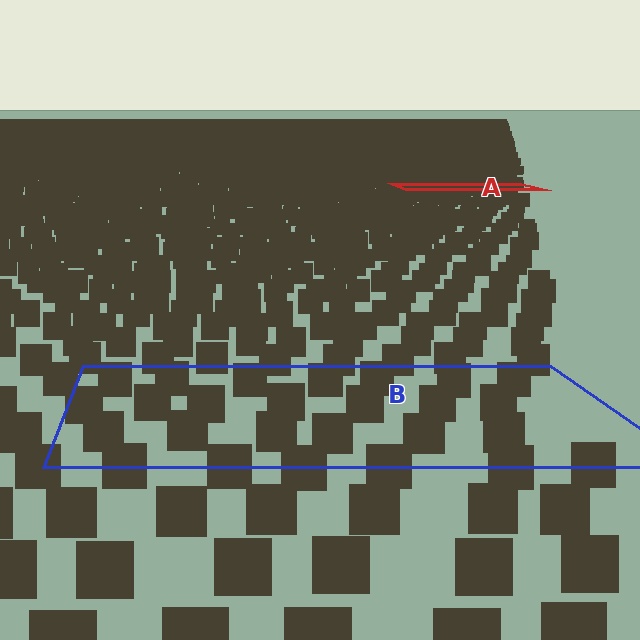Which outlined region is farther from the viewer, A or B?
Region A is farther from the viewer — the texture elements inside it appear smaller and more densely packed.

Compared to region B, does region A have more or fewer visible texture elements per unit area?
Region A has more texture elements per unit area — they are packed more densely because it is farther away.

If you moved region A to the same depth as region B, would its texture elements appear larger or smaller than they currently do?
They would appear larger. At a closer depth, the same texture elements are projected at a bigger on-screen size.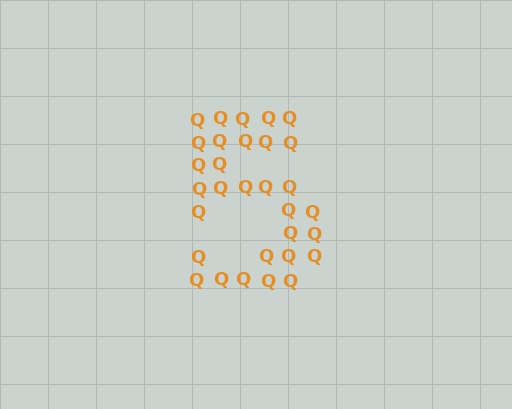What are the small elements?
The small elements are letter Q's.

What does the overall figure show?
The overall figure shows the digit 5.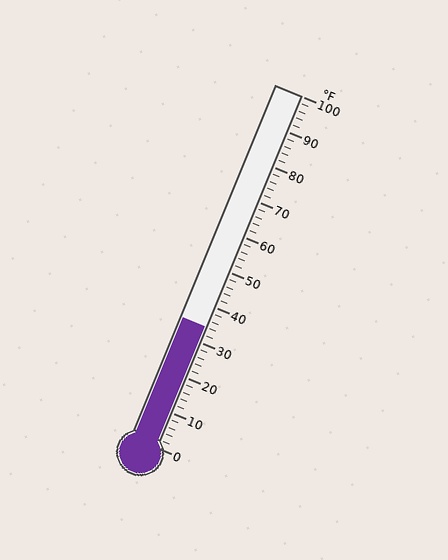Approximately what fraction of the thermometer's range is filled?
The thermometer is filled to approximately 35% of its range.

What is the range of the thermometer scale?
The thermometer scale ranges from 0°F to 100°F.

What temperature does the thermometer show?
The thermometer shows approximately 34°F.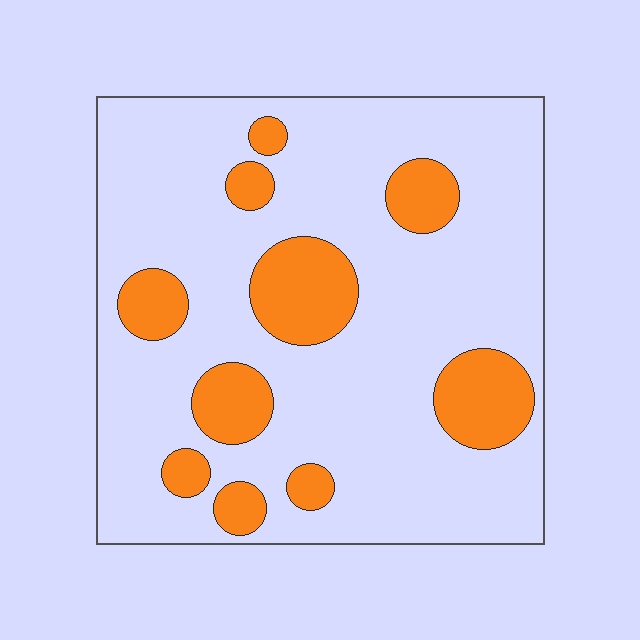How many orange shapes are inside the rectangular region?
10.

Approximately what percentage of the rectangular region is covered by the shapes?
Approximately 20%.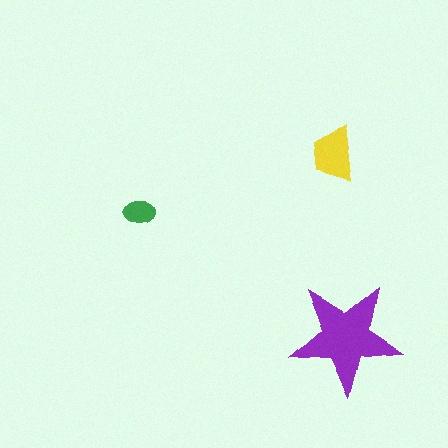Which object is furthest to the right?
The purple star is rightmost.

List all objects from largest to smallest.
The purple star, the yellow trapezoid, the green ellipse.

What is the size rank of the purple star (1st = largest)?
1st.